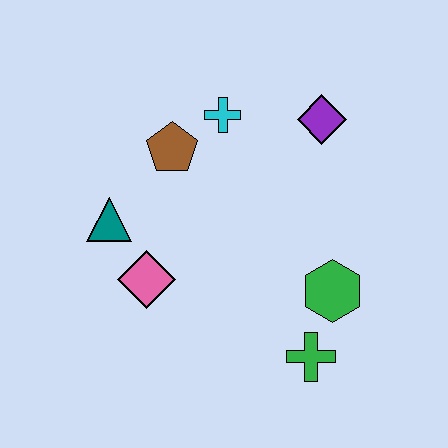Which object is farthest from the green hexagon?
The teal triangle is farthest from the green hexagon.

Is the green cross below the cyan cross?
Yes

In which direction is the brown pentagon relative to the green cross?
The brown pentagon is above the green cross.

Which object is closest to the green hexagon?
The green cross is closest to the green hexagon.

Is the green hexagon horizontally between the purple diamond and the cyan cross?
No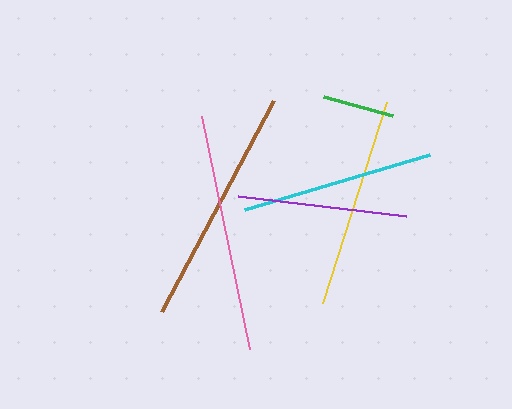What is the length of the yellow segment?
The yellow segment is approximately 211 pixels long.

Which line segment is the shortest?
The green line is the shortest at approximately 71 pixels.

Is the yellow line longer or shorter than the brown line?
The brown line is longer than the yellow line.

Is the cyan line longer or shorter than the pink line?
The pink line is longer than the cyan line.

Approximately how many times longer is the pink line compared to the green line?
The pink line is approximately 3.3 times the length of the green line.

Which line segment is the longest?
The brown line is the longest at approximately 239 pixels.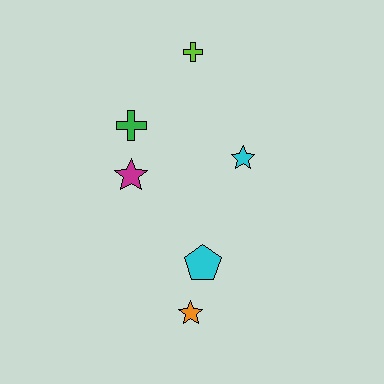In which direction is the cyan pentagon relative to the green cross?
The cyan pentagon is below the green cross.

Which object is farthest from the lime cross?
The orange star is farthest from the lime cross.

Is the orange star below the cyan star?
Yes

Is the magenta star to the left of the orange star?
Yes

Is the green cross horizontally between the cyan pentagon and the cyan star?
No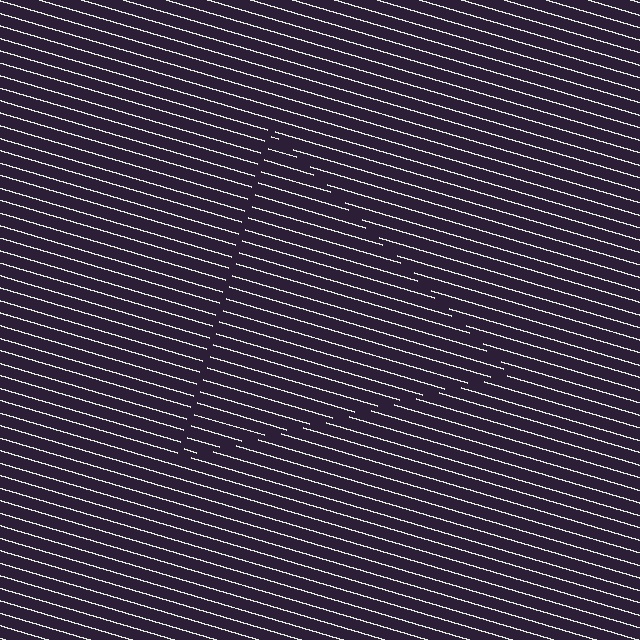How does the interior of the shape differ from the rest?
The interior of the shape contains the same grating, shifted by half a period — the contour is defined by the phase discontinuity where line-ends from the inner and outer gratings abut.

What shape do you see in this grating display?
An illusory triangle. The interior of the shape contains the same grating, shifted by half a period — the contour is defined by the phase discontinuity where line-ends from the inner and outer gratings abut.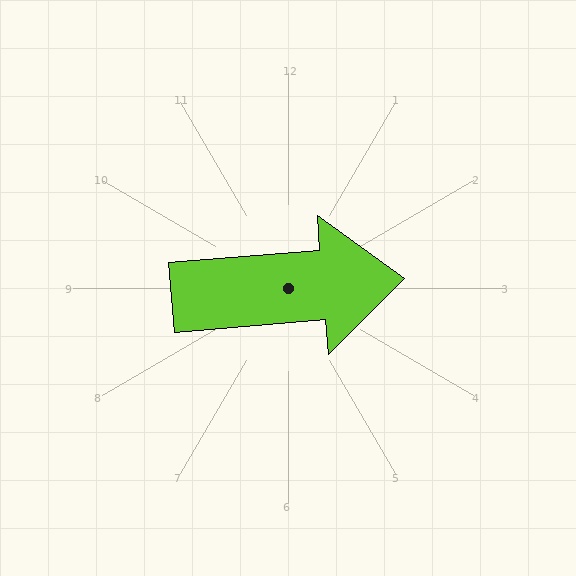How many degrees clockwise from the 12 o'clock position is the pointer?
Approximately 85 degrees.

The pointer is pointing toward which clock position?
Roughly 3 o'clock.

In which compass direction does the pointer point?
East.